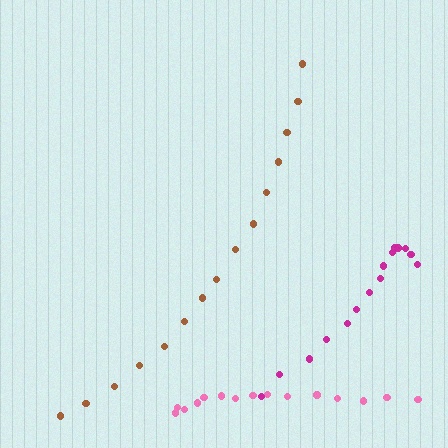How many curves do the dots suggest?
There are 3 distinct paths.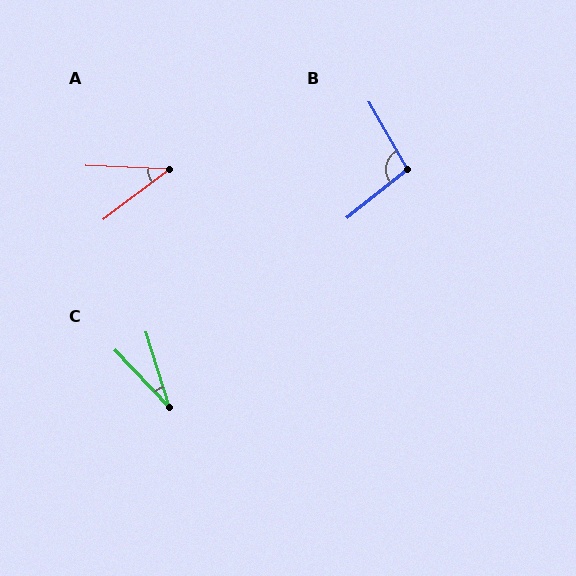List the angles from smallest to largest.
C (26°), A (40°), B (99°).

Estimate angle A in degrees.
Approximately 40 degrees.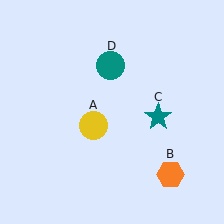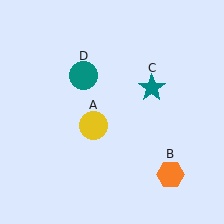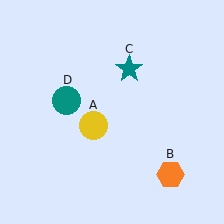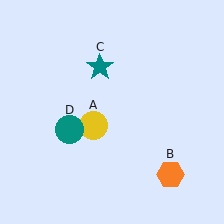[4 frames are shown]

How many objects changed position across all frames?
2 objects changed position: teal star (object C), teal circle (object D).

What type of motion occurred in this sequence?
The teal star (object C), teal circle (object D) rotated counterclockwise around the center of the scene.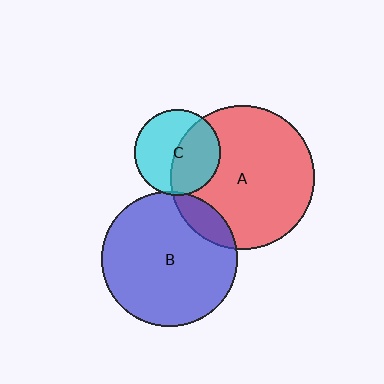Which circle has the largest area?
Circle A (red).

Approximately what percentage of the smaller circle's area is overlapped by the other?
Approximately 15%.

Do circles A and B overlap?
Yes.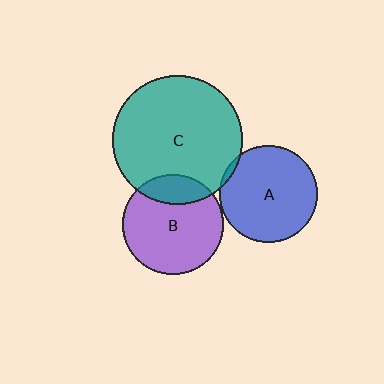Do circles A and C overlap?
Yes.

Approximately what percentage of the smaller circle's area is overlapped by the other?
Approximately 5%.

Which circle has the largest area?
Circle C (teal).